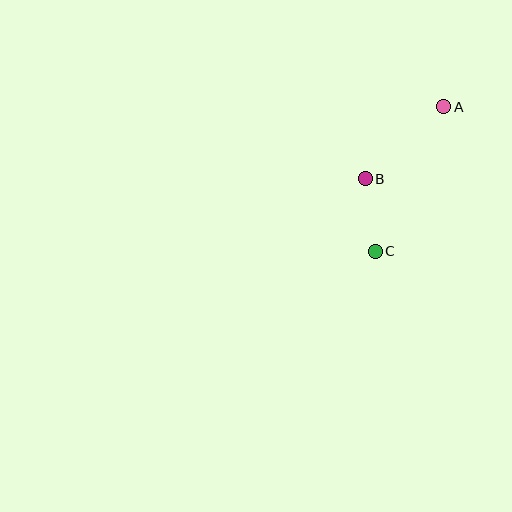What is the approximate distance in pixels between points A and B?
The distance between A and B is approximately 107 pixels.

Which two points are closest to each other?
Points B and C are closest to each other.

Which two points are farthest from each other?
Points A and C are farthest from each other.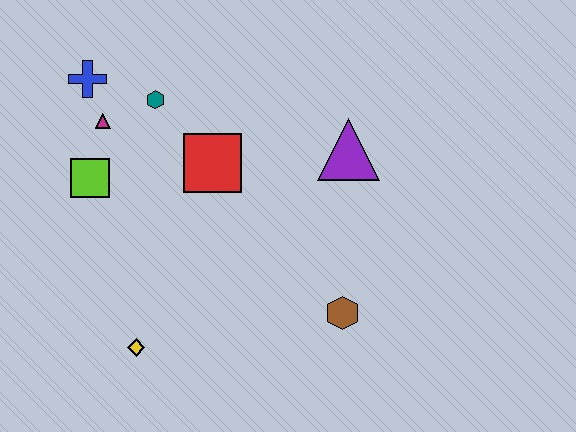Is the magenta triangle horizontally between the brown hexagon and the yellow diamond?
No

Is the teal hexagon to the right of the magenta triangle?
Yes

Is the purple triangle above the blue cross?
No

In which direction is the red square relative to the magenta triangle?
The red square is to the right of the magenta triangle.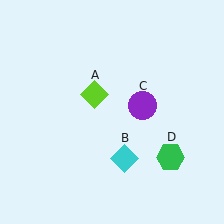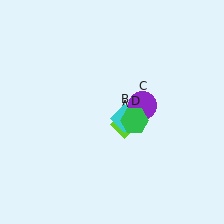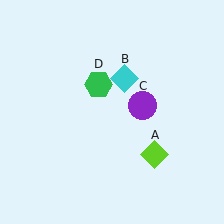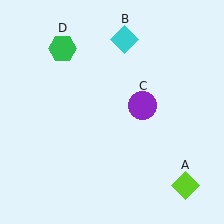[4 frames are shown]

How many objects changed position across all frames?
3 objects changed position: lime diamond (object A), cyan diamond (object B), green hexagon (object D).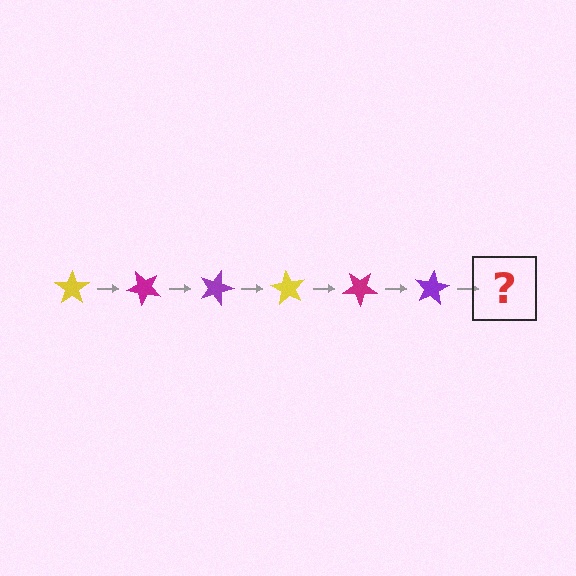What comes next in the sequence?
The next element should be a yellow star, rotated 270 degrees from the start.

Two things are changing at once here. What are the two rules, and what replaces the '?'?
The two rules are that it rotates 45 degrees each step and the color cycles through yellow, magenta, and purple. The '?' should be a yellow star, rotated 270 degrees from the start.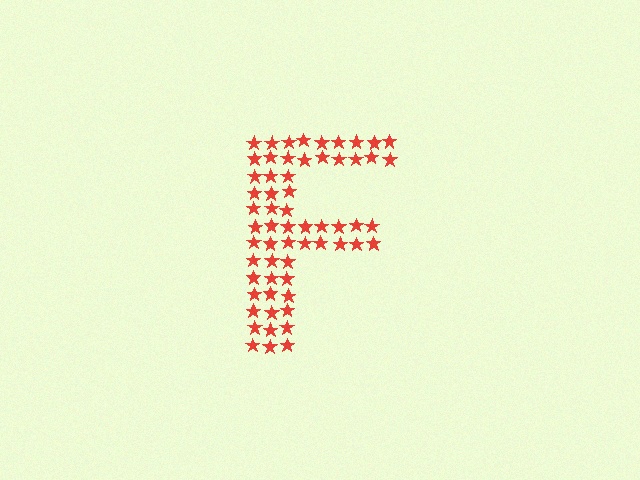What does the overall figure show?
The overall figure shows the letter F.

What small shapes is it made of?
It is made of small stars.